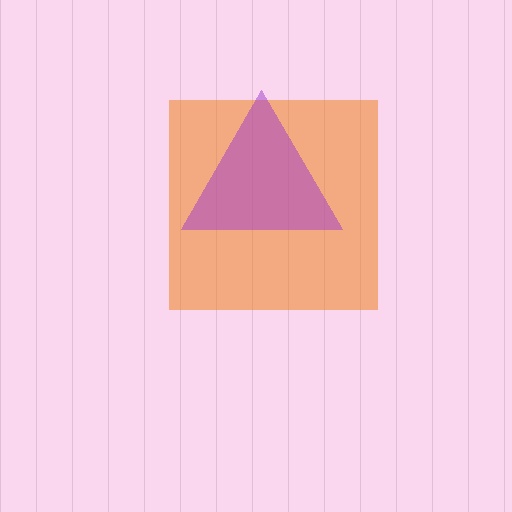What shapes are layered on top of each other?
The layered shapes are: an orange square, a purple triangle.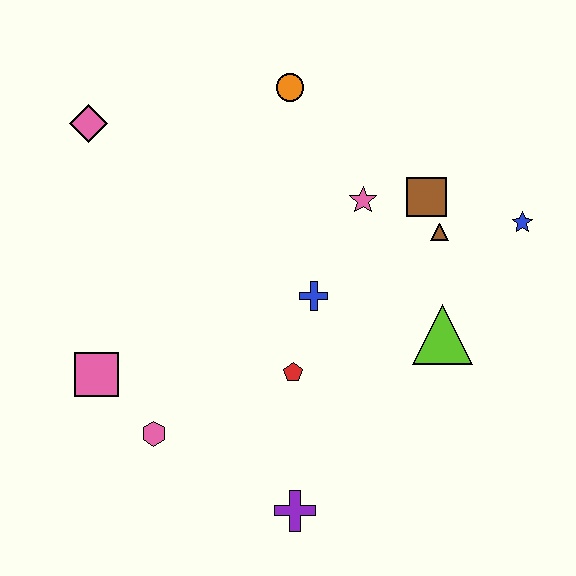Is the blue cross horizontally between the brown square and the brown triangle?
No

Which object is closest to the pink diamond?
The orange circle is closest to the pink diamond.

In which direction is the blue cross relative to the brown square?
The blue cross is to the left of the brown square.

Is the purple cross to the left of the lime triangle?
Yes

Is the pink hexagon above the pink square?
No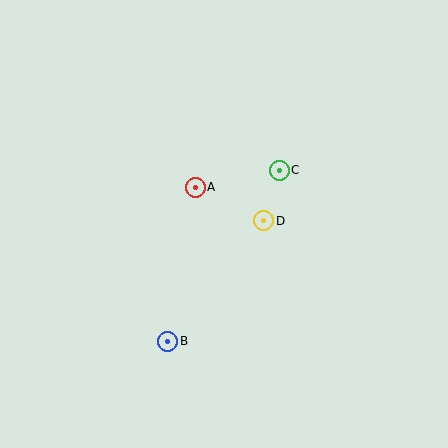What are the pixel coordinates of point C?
Point C is at (279, 170).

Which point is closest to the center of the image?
Point D at (264, 221) is closest to the center.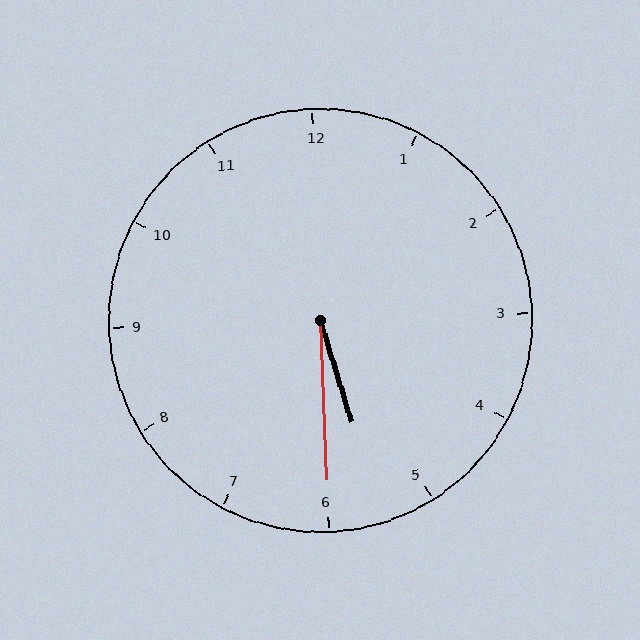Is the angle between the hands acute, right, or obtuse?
It is acute.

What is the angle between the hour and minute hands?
Approximately 15 degrees.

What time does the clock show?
5:30.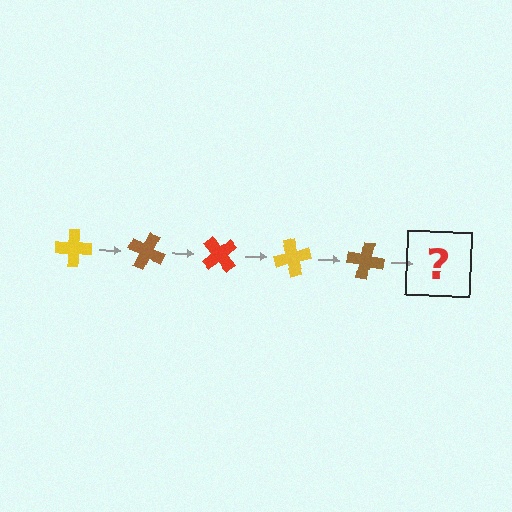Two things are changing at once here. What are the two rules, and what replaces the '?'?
The two rules are that it rotates 25 degrees each step and the color cycles through yellow, brown, and red. The '?' should be a red cross, rotated 125 degrees from the start.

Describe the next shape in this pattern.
It should be a red cross, rotated 125 degrees from the start.